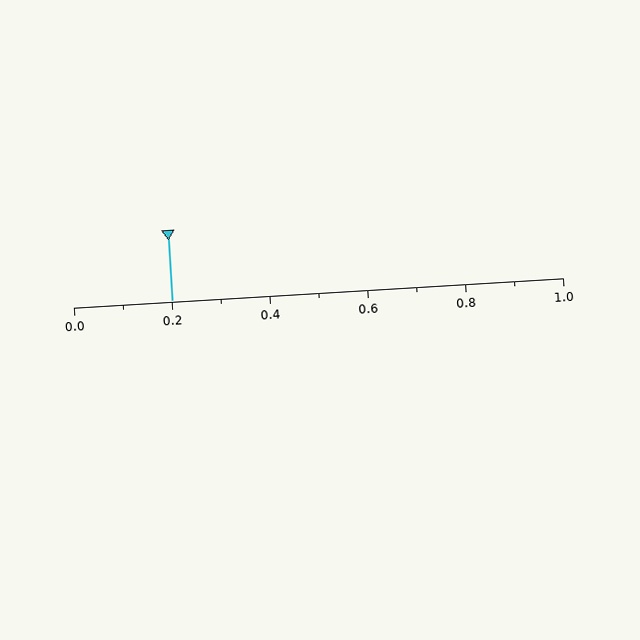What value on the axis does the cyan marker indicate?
The marker indicates approximately 0.2.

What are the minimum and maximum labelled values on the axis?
The axis runs from 0.0 to 1.0.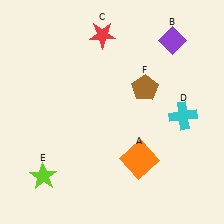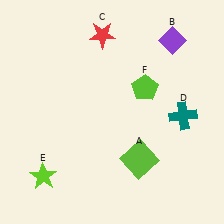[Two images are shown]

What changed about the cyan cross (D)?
In Image 1, D is cyan. In Image 2, it changed to teal.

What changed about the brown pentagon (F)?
In Image 1, F is brown. In Image 2, it changed to lime.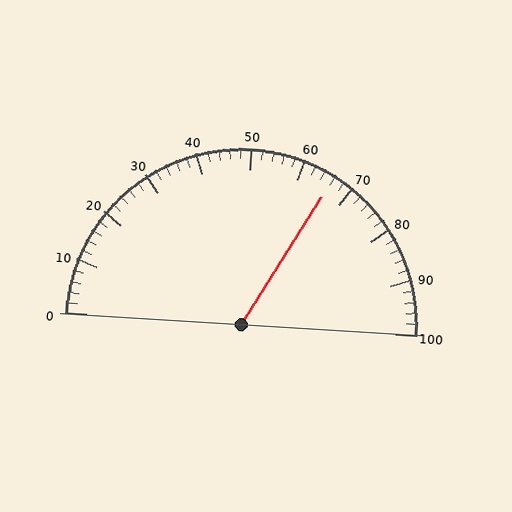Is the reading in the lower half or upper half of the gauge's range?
The reading is in the upper half of the range (0 to 100).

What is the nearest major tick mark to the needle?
The nearest major tick mark is 70.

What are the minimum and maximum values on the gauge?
The gauge ranges from 0 to 100.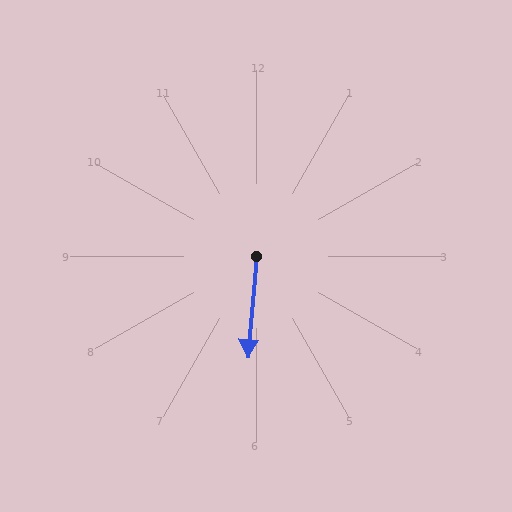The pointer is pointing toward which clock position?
Roughly 6 o'clock.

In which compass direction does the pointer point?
South.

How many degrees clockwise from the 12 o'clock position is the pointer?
Approximately 185 degrees.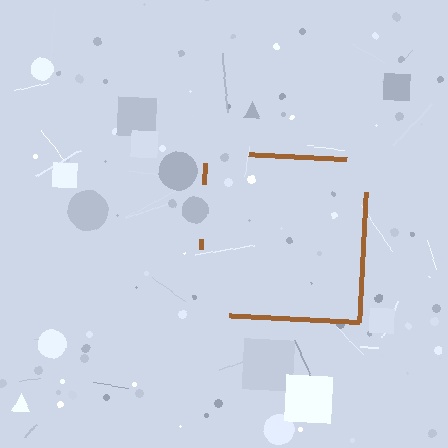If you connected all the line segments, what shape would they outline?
They would outline a square.